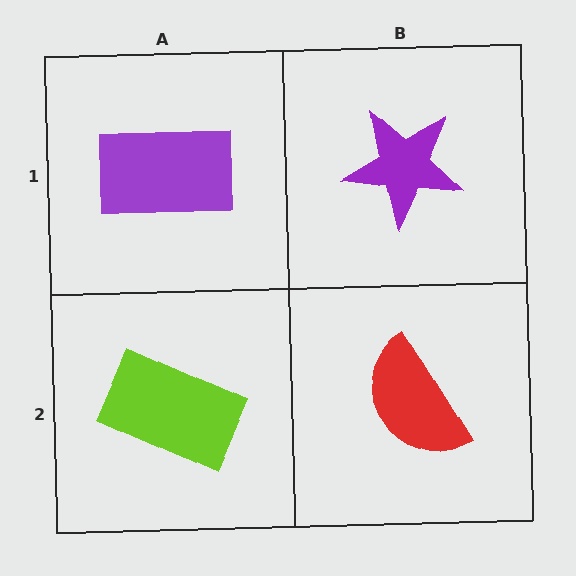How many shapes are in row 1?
2 shapes.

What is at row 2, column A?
A lime rectangle.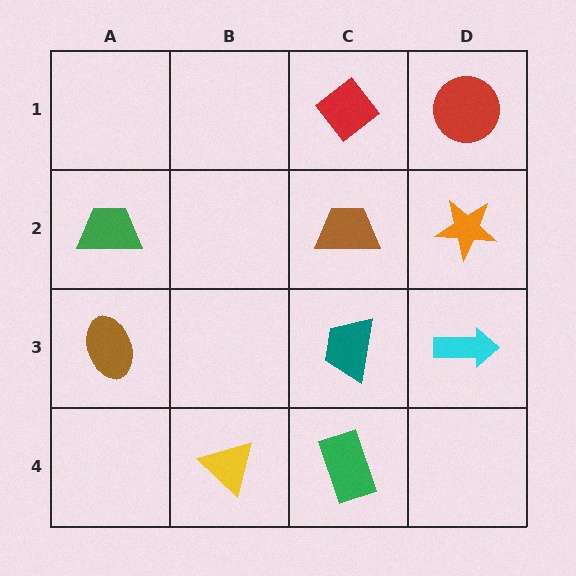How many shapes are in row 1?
2 shapes.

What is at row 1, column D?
A red circle.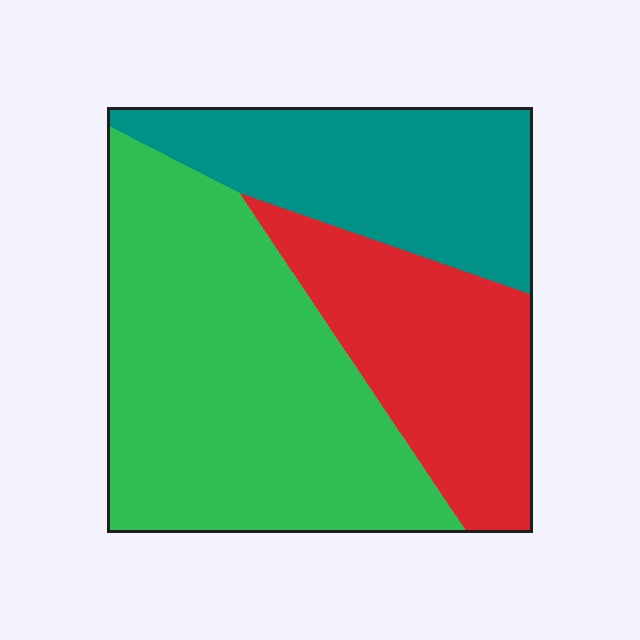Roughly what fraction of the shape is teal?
Teal takes up about one quarter (1/4) of the shape.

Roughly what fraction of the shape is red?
Red takes up about one quarter (1/4) of the shape.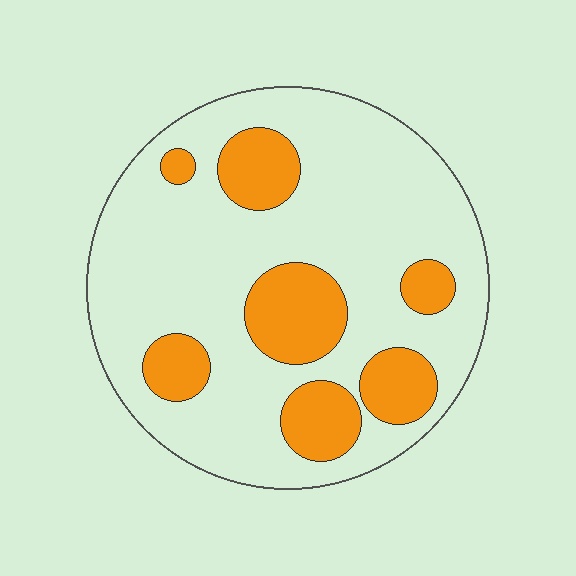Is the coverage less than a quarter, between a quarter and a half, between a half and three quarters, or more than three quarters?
Less than a quarter.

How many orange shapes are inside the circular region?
7.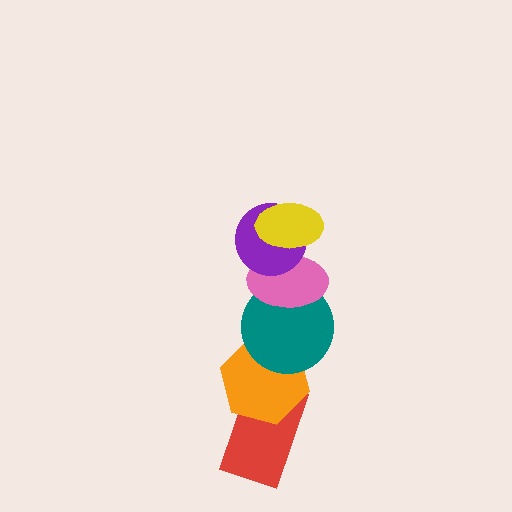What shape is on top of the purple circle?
The yellow ellipse is on top of the purple circle.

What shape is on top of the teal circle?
The pink ellipse is on top of the teal circle.